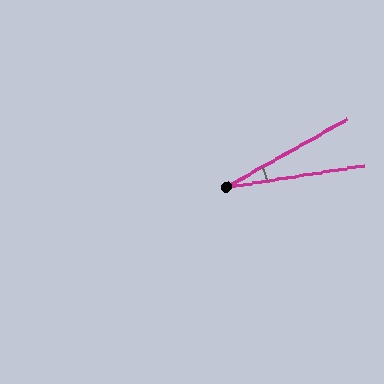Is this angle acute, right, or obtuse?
It is acute.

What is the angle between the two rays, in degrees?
Approximately 21 degrees.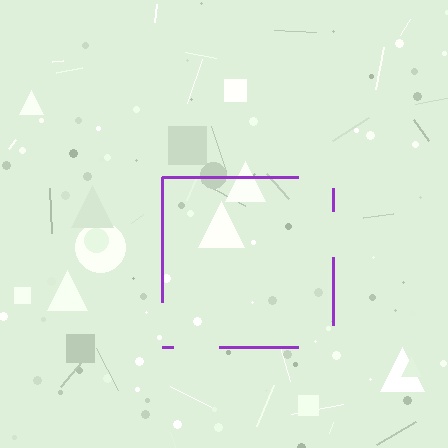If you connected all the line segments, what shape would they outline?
They would outline a square.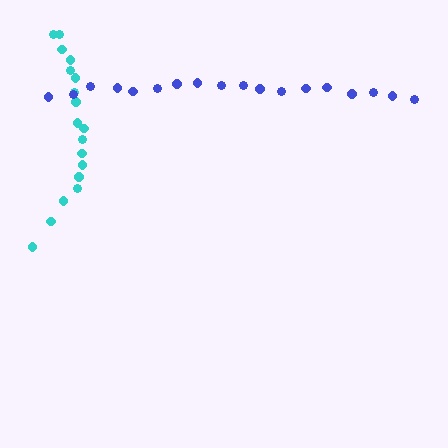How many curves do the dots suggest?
There are 2 distinct paths.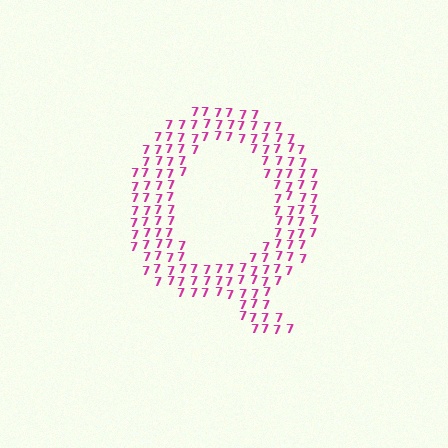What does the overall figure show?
The overall figure shows the letter Q.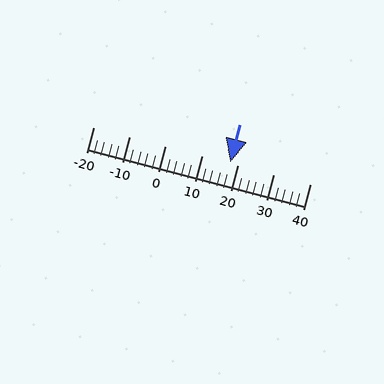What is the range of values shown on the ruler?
The ruler shows values from -20 to 40.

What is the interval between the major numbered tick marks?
The major tick marks are spaced 10 units apart.